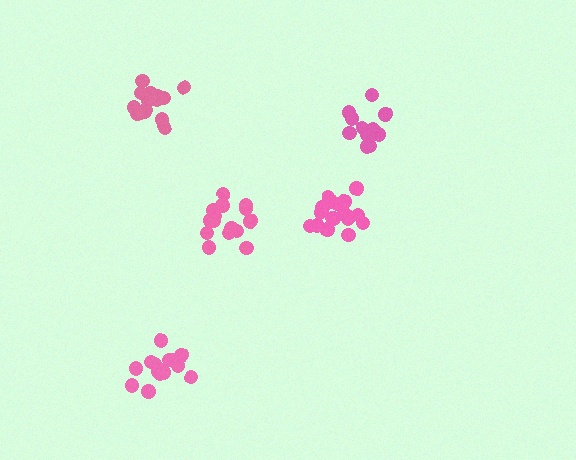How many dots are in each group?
Group 1: 15 dots, Group 2: 15 dots, Group 3: 19 dots, Group 4: 15 dots, Group 5: 14 dots (78 total).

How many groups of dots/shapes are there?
There are 5 groups.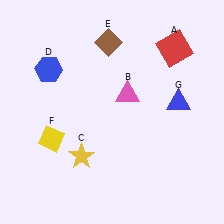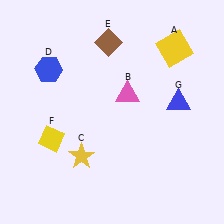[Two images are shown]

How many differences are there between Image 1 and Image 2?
There is 1 difference between the two images.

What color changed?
The square (A) changed from red in Image 1 to yellow in Image 2.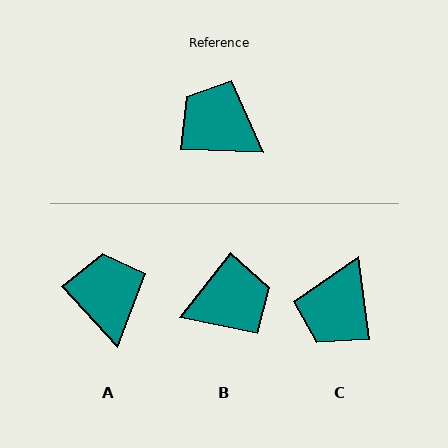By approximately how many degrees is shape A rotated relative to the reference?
Approximately 45 degrees clockwise.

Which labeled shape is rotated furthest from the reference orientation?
B, about 125 degrees away.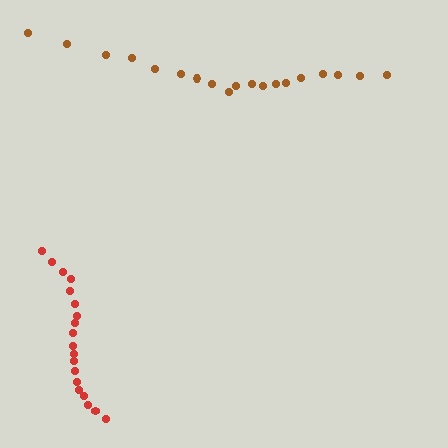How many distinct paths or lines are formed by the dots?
There are 2 distinct paths.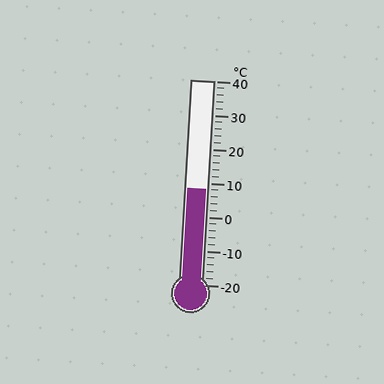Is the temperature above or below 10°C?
The temperature is below 10°C.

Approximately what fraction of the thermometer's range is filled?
The thermometer is filled to approximately 45% of its range.